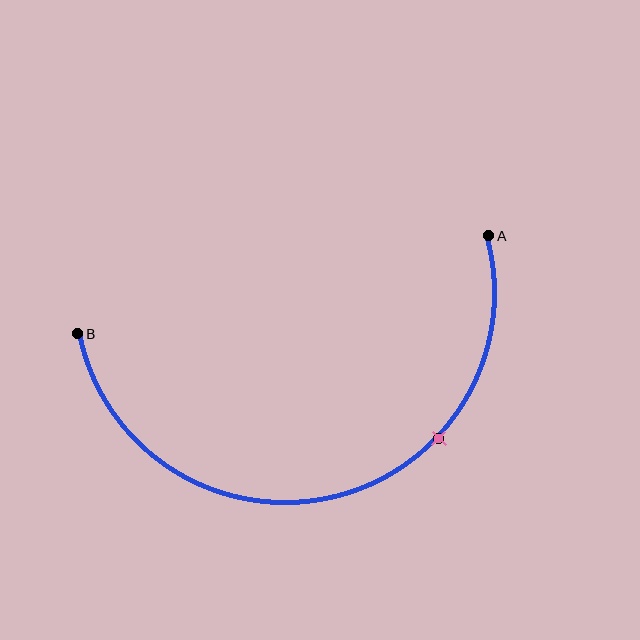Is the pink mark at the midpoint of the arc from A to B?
No. The pink mark lies on the arc but is closer to endpoint A. The arc midpoint would be at the point on the curve equidistant along the arc from both A and B.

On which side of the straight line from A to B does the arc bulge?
The arc bulges below the straight line connecting A and B.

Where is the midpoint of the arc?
The arc midpoint is the point on the curve farthest from the straight line joining A and B. It sits below that line.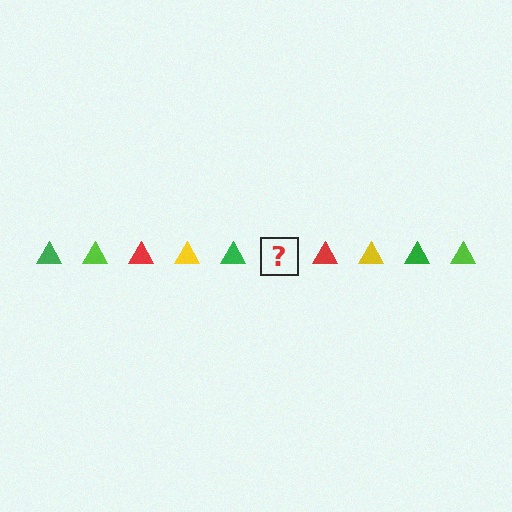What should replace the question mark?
The question mark should be replaced with a lime triangle.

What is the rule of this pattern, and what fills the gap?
The rule is that the pattern cycles through green, lime, red, yellow triangles. The gap should be filled with a lime triangle.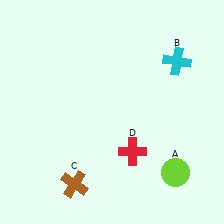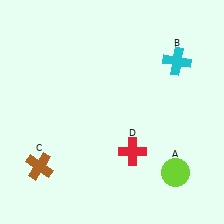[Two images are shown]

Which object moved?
The brown cross (C) moved left.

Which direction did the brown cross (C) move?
The brown cross (C) moved left.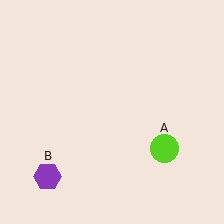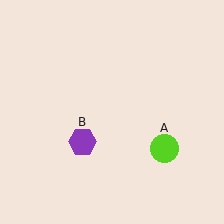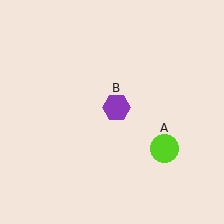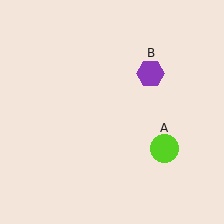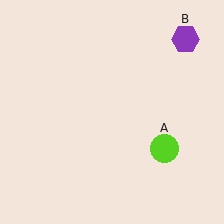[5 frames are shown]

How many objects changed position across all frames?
1 object changed position: purple hexagon (object B).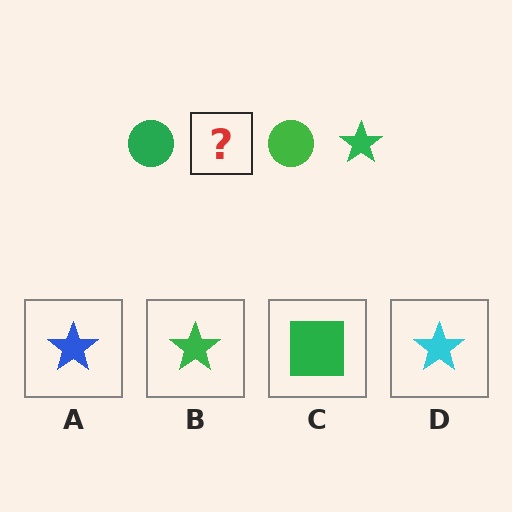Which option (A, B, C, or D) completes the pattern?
B.